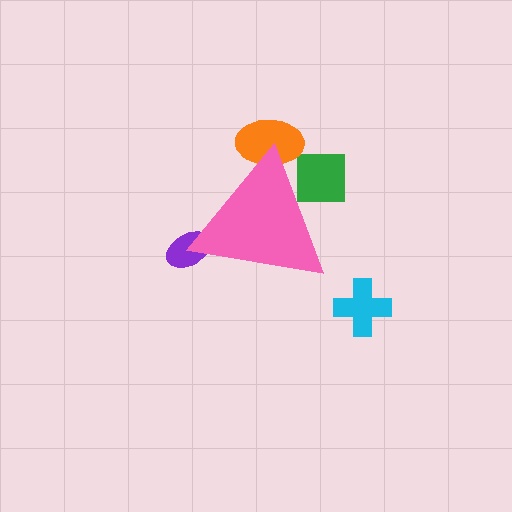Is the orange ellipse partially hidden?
Yes, the orange ellipse is partially hidden behind the pink triangle.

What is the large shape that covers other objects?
A pink triangle.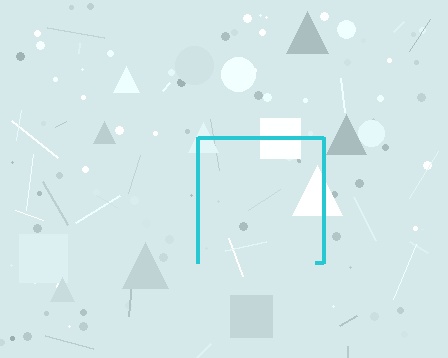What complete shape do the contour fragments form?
The contour fragments form a square.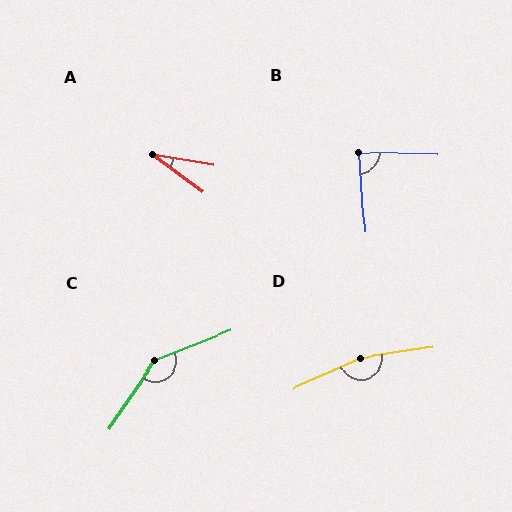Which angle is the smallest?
A, at approximately 27 degrees.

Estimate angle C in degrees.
Approximately 145 degrees.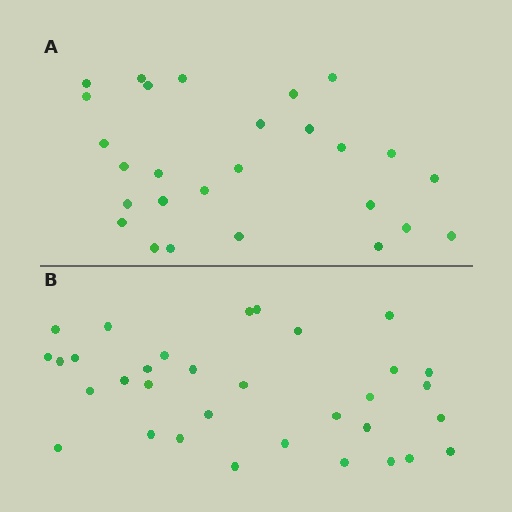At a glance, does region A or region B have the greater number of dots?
Region B (the bottom region) has more dots.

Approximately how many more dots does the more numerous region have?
Region B has about 6 more dots than region A.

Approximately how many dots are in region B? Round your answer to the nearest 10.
About 30 dots. (The exact count is 33, which rounds to 30.)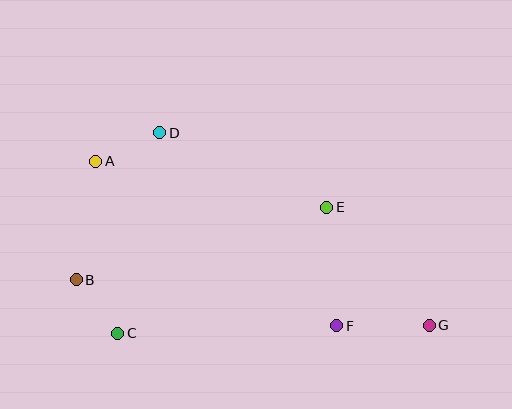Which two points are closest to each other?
Points B and C are closest to each other.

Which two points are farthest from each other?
Points A and G are farthest from each other.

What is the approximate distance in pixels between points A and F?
The distance between A and F is approximately 292 pixels.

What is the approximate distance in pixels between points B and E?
The distance between B and E is approximately 261 pixels.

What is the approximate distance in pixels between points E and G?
The distance between E and G is approximately 156 pixels.